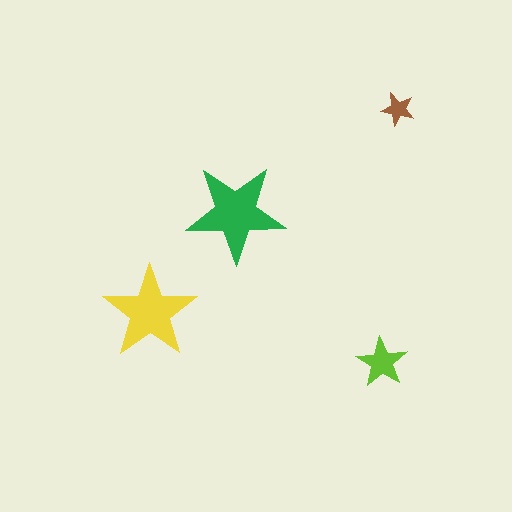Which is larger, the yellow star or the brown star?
The yellow one.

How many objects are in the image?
There are 4 objects in the image.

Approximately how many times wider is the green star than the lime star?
About 2 times wider.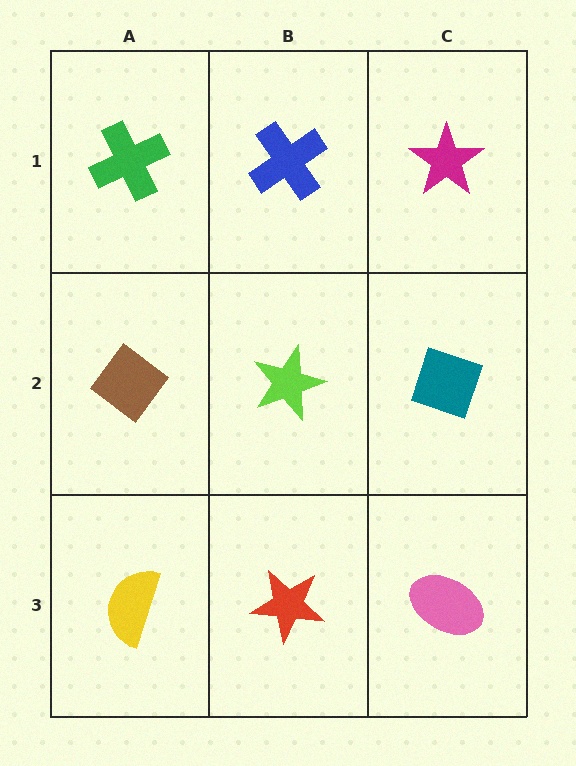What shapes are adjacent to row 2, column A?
A green cross (row 1, column A), a yellow semicircle (row 3, column A), a lime star (row 2, column B).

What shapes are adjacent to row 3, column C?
A teal diamond (row 2, column C), a red star (row 3, column B).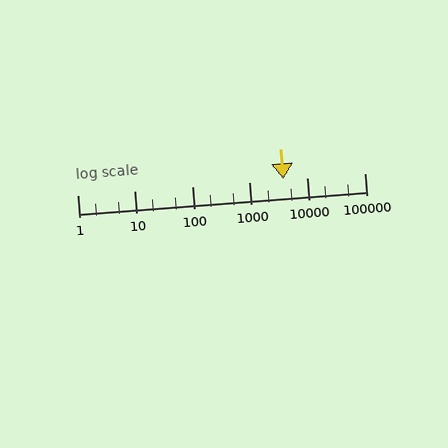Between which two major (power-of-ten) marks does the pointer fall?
The pointer is between 1000 and 10000.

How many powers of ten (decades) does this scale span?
The scale spans 5 decades, from 1 to 100000.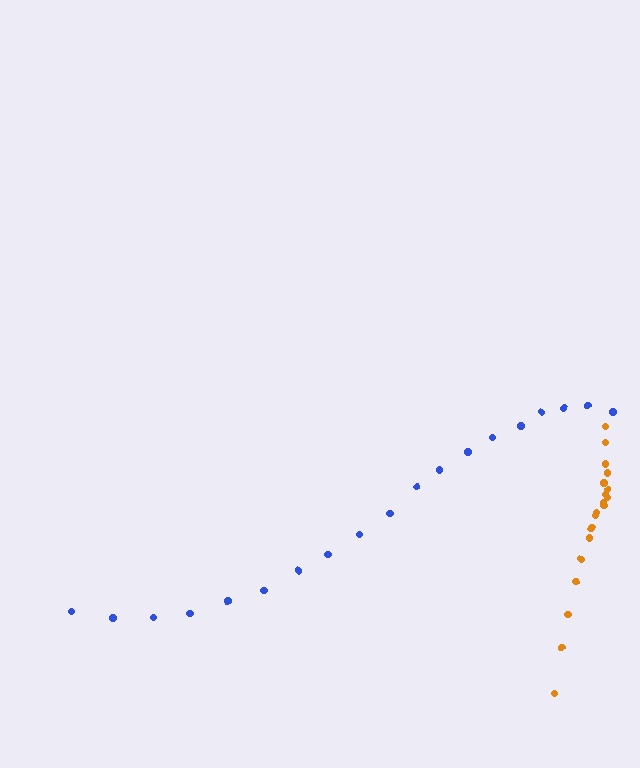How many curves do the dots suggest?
There are 2 distinct paths.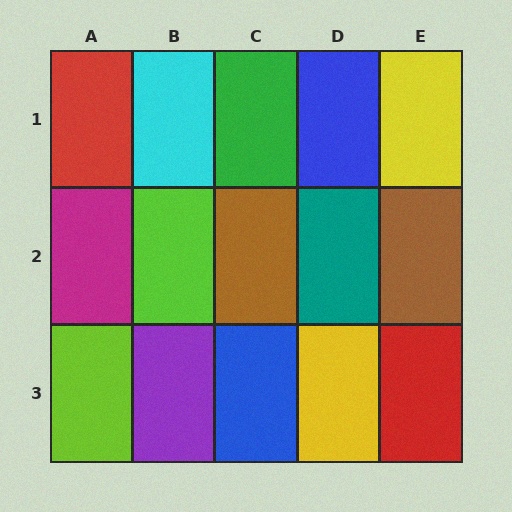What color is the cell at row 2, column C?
Brown.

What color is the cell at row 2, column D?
Teal.